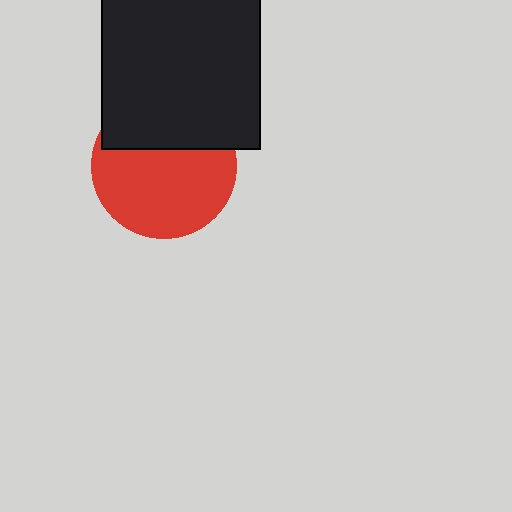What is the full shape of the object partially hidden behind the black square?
The partially hidden object is a red circle.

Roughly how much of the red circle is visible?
About half of it is visible (roughly 65%).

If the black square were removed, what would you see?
You would see the complete red circle.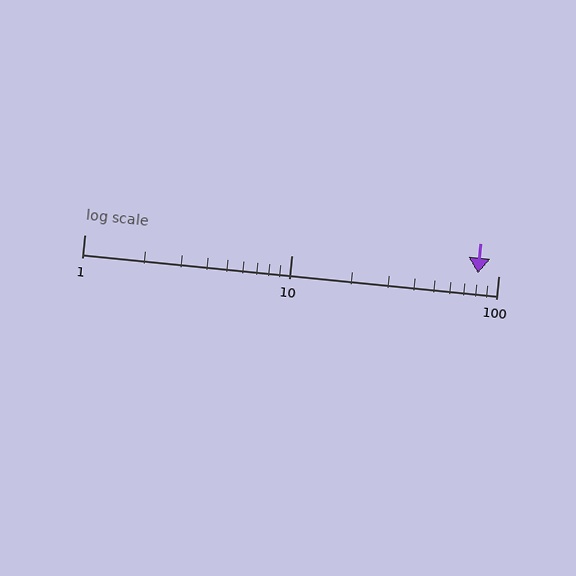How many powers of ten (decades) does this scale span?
The scale spans 2 decades, from 1 to 100.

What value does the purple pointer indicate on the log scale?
The pointer indicates approximately 80.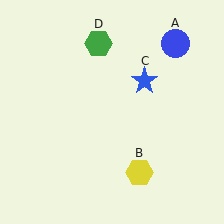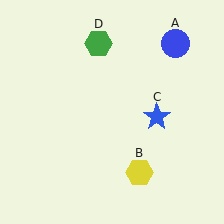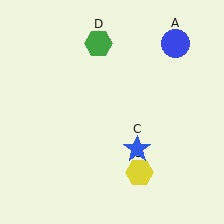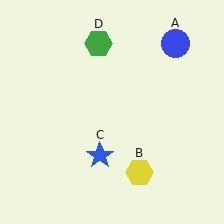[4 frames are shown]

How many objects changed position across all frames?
1 object changed position: blue star (object C).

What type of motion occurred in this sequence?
The blue star (object C) rotated clockwise around the center of the scene.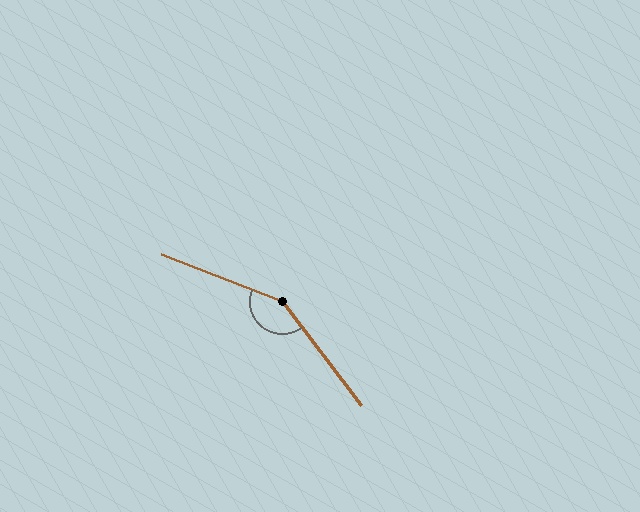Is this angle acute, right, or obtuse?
It is obtuse.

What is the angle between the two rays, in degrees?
Approximately 149 degrees.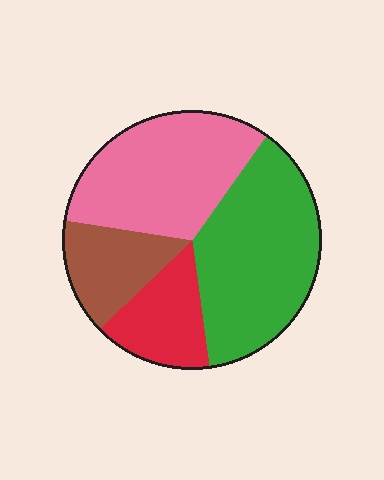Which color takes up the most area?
Green, at roughly 40%.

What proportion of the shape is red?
Red covers 15% of the shape.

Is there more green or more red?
Green.